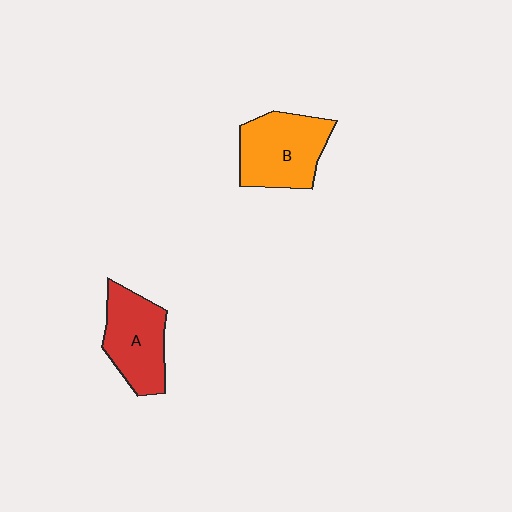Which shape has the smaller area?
Shape A (red).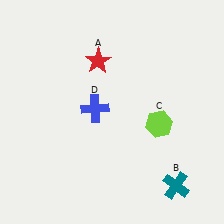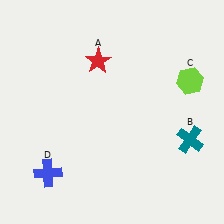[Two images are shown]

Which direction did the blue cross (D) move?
The blue cross (D) moved down.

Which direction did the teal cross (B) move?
The teal cross (B) moved up.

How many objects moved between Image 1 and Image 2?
3 objects moved between the two images.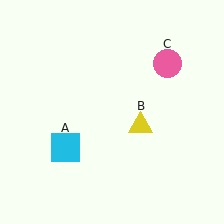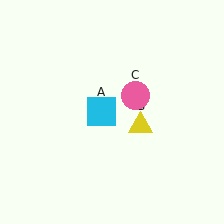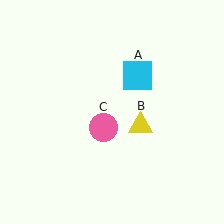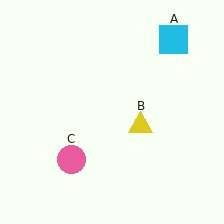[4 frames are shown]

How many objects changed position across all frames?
2 objects changed position: cyan square (object A), pink circle (object C).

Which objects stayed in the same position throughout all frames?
Yellow triangle (object B) remained stationary.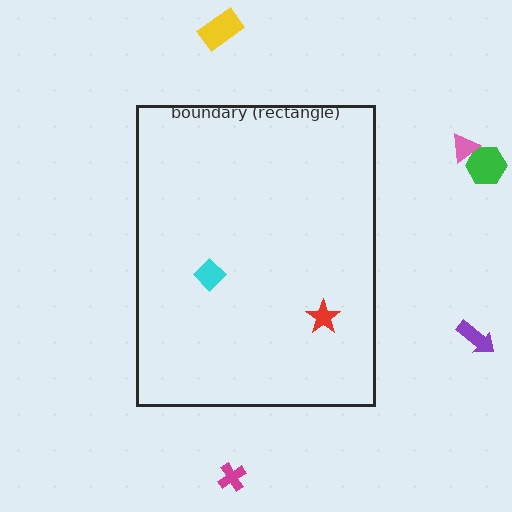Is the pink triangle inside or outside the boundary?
Outside.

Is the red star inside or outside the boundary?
Inside.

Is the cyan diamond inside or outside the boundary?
Inside.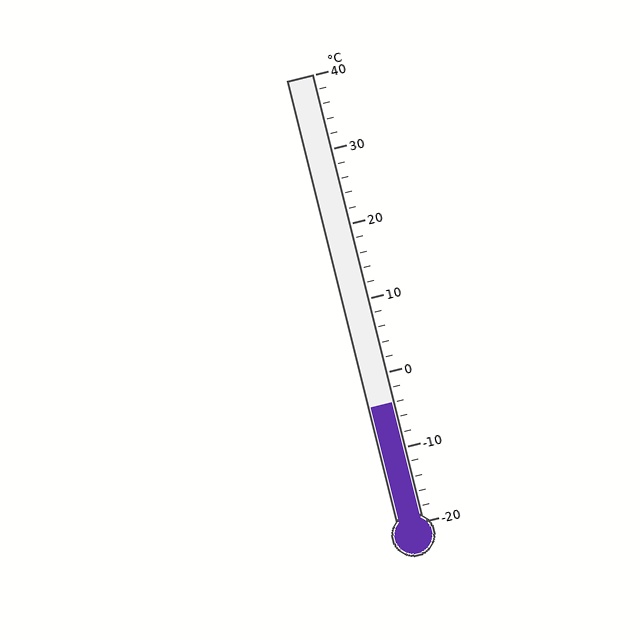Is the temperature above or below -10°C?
The temperature is above -10°C.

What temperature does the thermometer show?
The thermometer shows approximately -4°C.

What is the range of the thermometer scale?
The thermometer scale ranges from -20°C to 40°C.